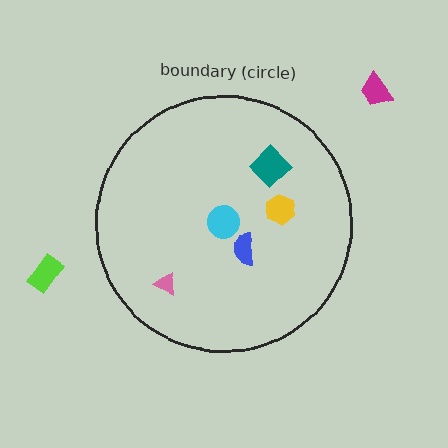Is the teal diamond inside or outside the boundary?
Inside.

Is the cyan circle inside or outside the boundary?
Inside.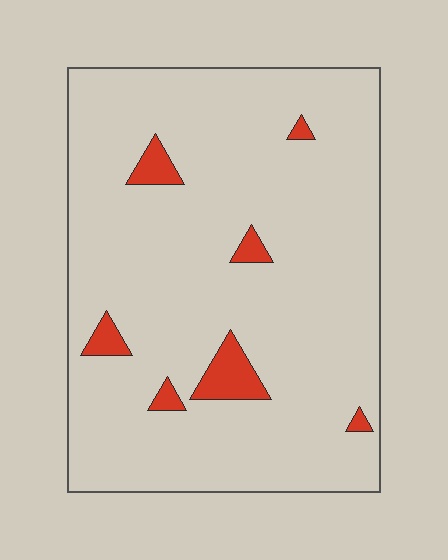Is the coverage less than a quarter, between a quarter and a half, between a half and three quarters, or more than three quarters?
Less than a quarter.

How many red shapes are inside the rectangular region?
7.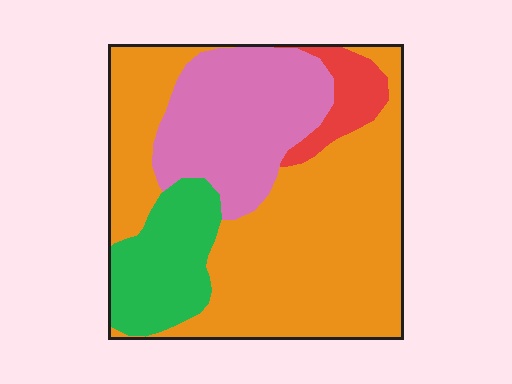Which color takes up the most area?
Orange, at roughly 55%.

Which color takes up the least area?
Red, at roughly 5%.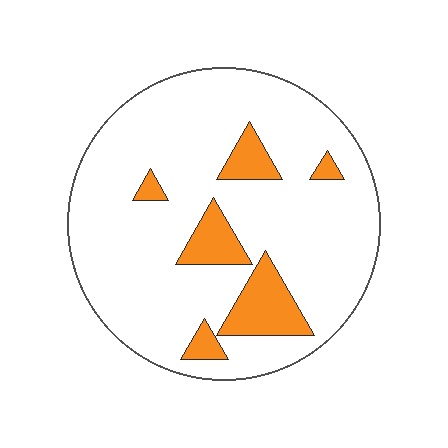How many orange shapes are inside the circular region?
6.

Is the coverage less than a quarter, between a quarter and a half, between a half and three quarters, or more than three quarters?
Less than a quarter.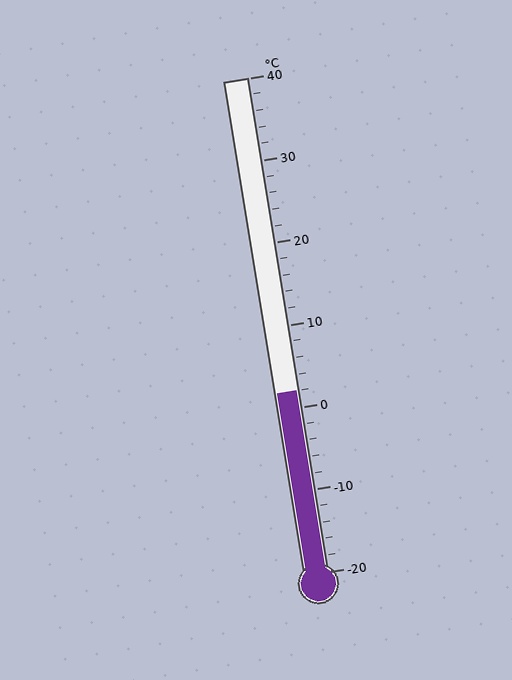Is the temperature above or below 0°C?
The temperature is above 0°C.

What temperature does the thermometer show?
The thermometer shows approximately 2°C.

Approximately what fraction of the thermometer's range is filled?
The thermometer is filled to approximately 35% of its range.